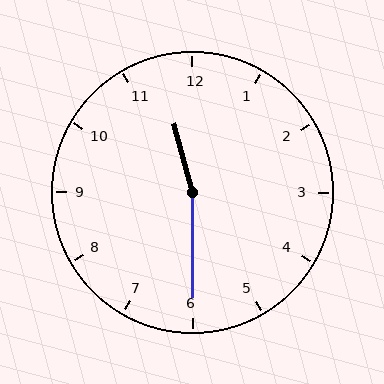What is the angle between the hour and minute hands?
Approximately 165 degrees.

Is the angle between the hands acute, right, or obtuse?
It is obtuse.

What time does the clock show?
11:30.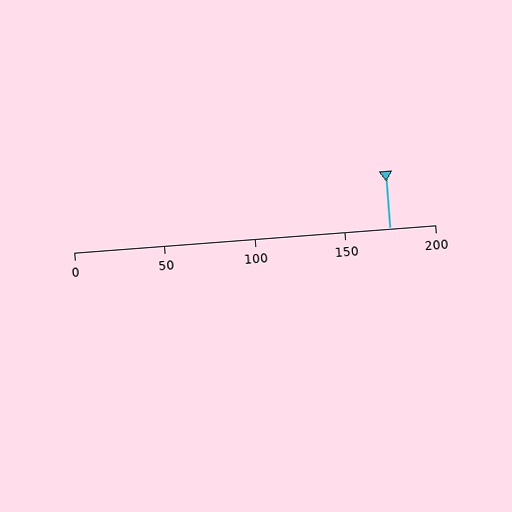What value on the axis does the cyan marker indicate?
The marker indicates approximately 175.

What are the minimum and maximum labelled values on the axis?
The axis runs from 0 to 200.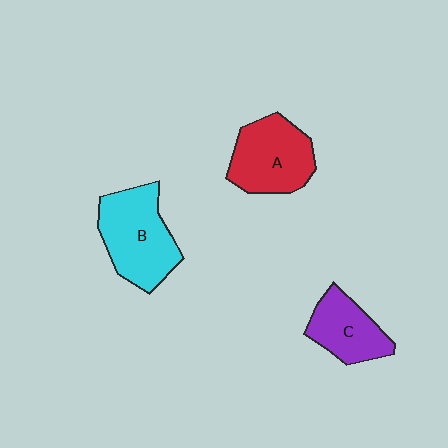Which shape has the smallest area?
Shape C (purple).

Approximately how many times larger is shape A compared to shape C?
Approximately 1.3 times.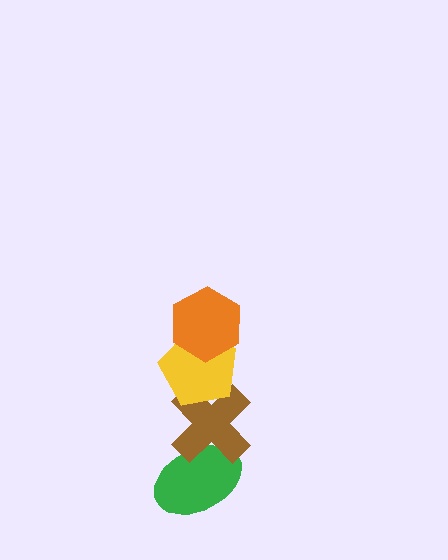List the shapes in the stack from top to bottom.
From top to bottom: the orange hexagon, the yellow pentagon, the brown cross, the green ellipse.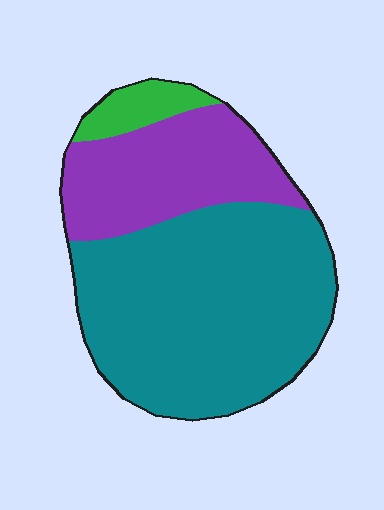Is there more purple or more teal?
Teal.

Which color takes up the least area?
Green, at roughly 5%.